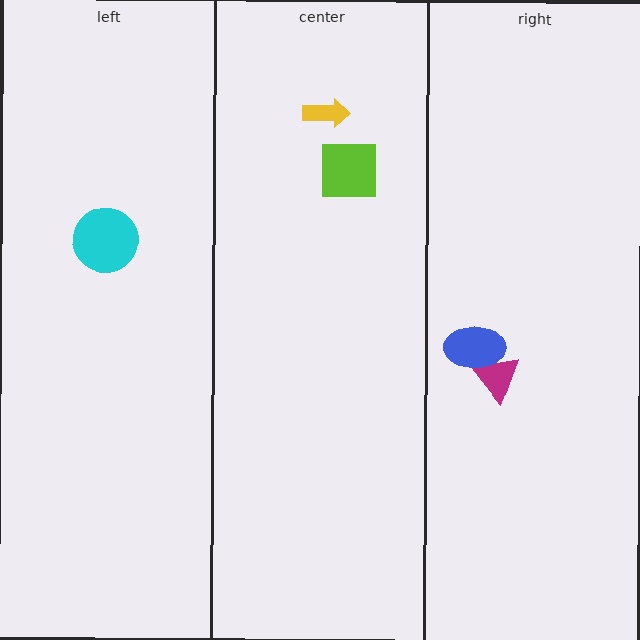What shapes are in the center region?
The yellow arrow, the lime square.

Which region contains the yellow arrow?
The center region.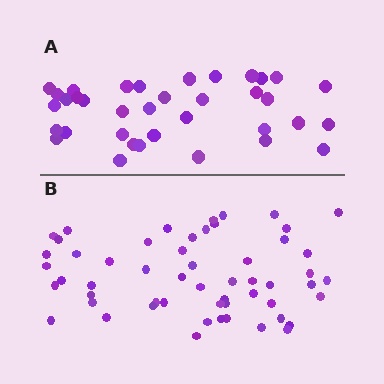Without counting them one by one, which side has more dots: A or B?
Region B (the bottom region) has more dots.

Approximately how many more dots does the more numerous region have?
Region B has approximately 20 more dots than region A.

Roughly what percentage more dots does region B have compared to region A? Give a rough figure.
About 55% more.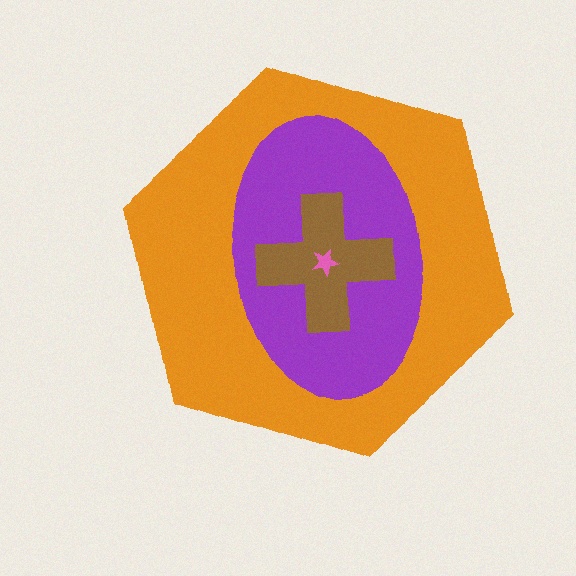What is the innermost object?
The pink star.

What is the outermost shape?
The orange hexagon.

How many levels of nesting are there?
4.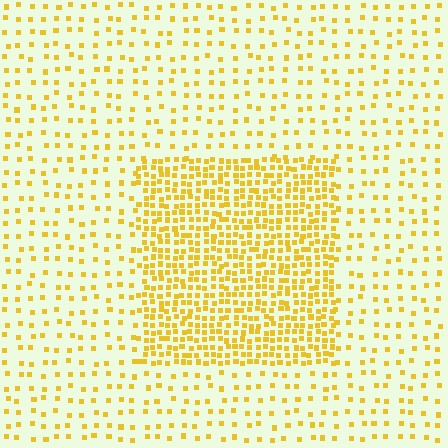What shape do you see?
I see a rectangle.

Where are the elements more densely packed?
The elements are more densely packed inside the rectangle boundary.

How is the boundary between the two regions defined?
The boundary is defined by a change in element density (approximately 2.9x ratio). All elements are the same color, size, and shape.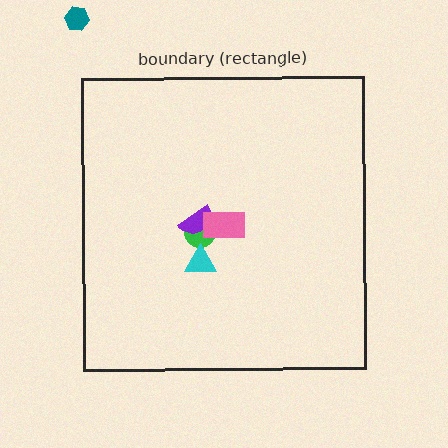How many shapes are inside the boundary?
4 inside, 1 outside.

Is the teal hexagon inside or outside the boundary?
Outside.